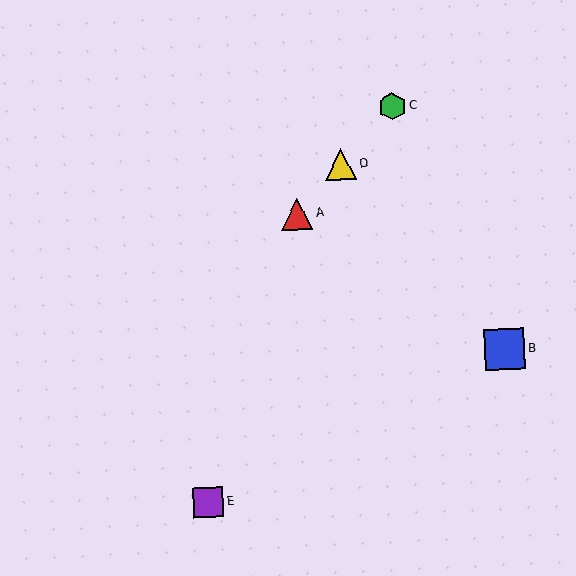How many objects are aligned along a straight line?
3 objects (A, C, D) are aligned along a straight line.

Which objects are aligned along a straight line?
Objects A, C, D are aligned along a straight line.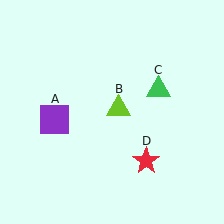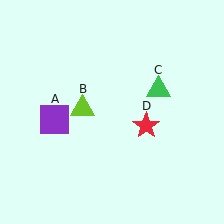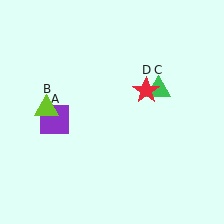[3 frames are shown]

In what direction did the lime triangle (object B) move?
The lime triangle (object B) moved left.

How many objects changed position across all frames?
2 objects changed position: lime triangle (object B), red star (object D).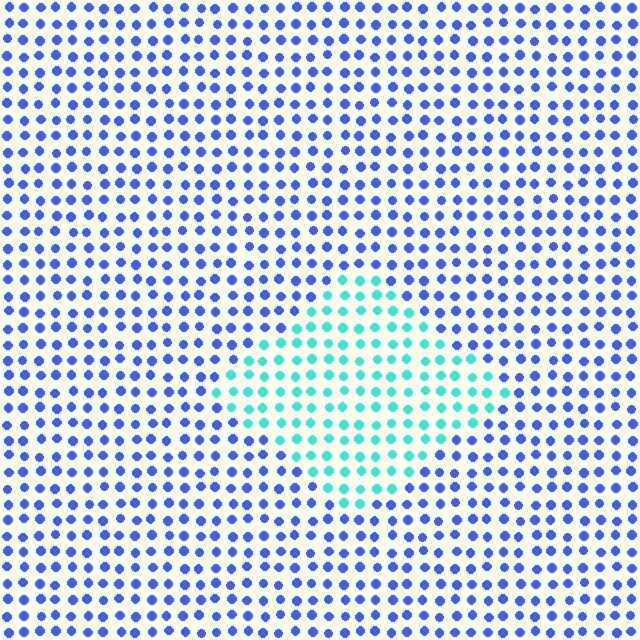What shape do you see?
I see a diamond.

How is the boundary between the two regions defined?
The boundary is defined purely by a slight shift in hue (about 55 degrees). Spacing, size, and orientation are identical on both sides.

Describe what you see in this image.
The image is filled with small blue elements in a uniform arrangement. A diamond-shaped region is visible where the elements are tinted to a slightly different hue, forming a subtle color boundary.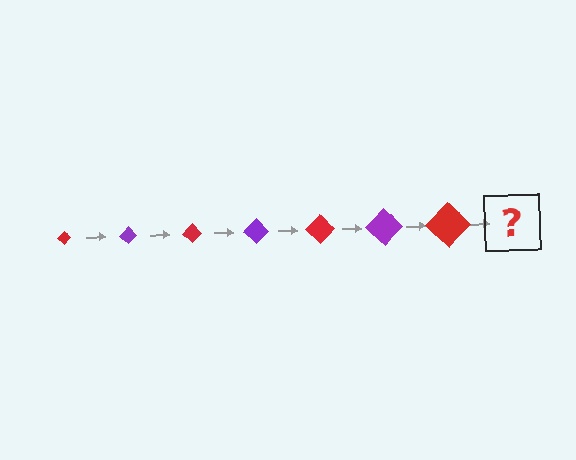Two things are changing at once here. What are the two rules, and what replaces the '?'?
The two rules are that the diamond grows larger each step and the color cycles through red and purple. The '?' should be a purple diamond, larger than the previous one.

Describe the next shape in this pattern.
It should be a purple diamond, larger than the previous one.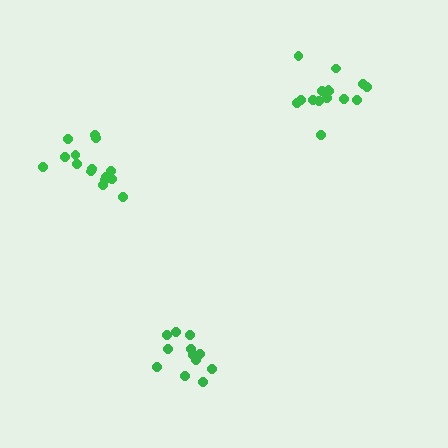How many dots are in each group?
Group 1: 15 dots, Group 2: 15 dots, Group 3: 12 dots (42 total).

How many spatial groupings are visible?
There are 3 spatial groupings.